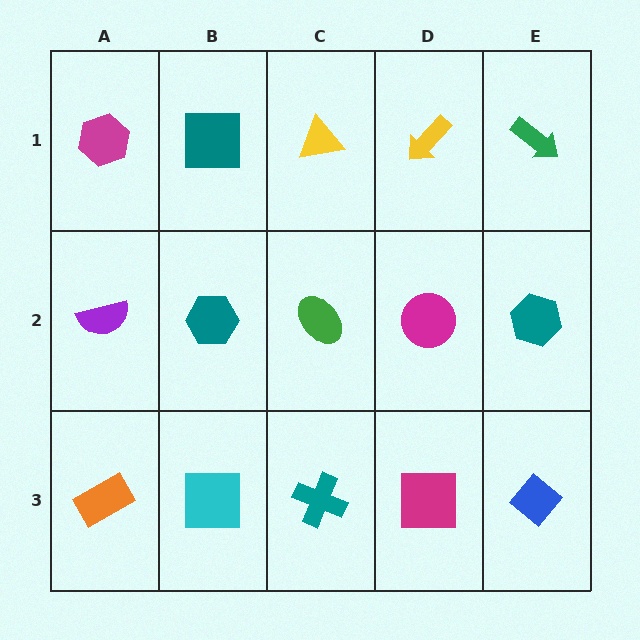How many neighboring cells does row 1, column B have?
3.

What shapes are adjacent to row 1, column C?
A green ellipse (row 2, column C), a teal square (row 1, column B), a yellow arrow (row 1, column D).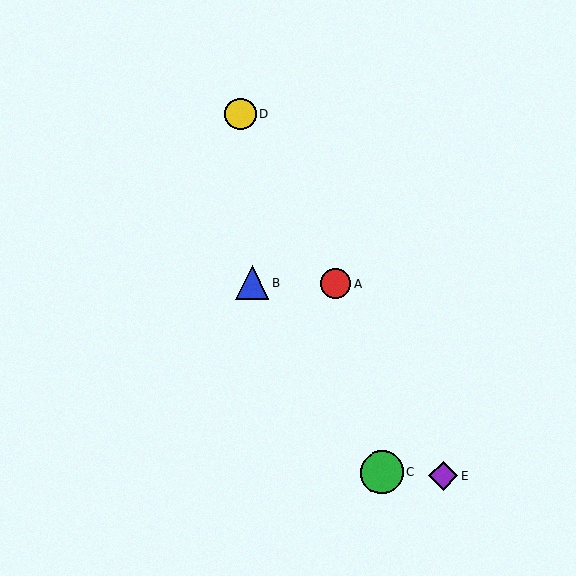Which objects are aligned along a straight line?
Objects A, D, E are aligned along a straight line.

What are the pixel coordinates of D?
Object D is at (241, 114).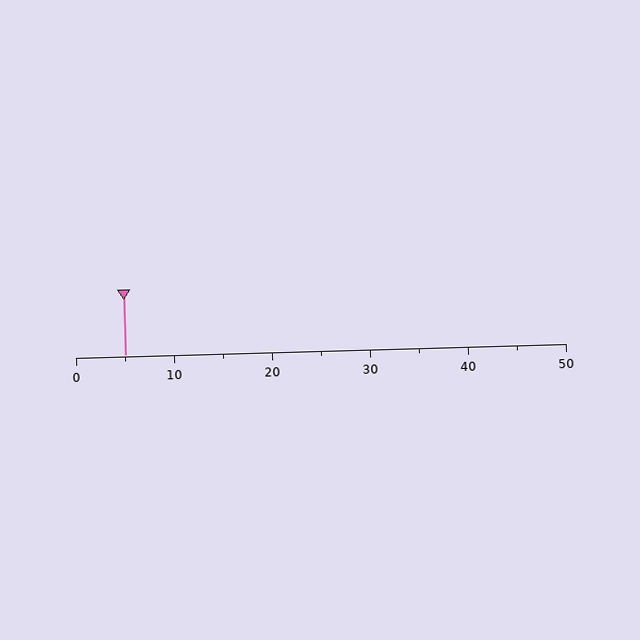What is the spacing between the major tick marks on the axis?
The major ticks are spaced 10 apart.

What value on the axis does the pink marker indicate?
The marker indicates approximately 5.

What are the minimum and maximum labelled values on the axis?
The axis runs from 0 to 50.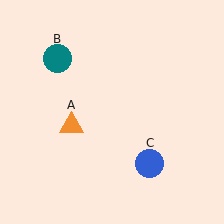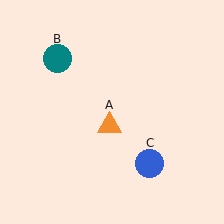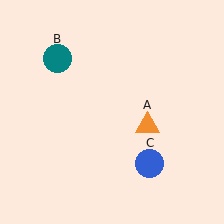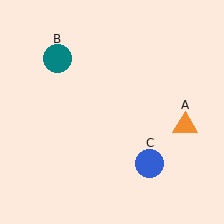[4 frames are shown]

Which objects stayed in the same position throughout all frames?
Teal circle (object B) and blue circle (object C) remained stationary.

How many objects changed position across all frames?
1 object changed position: orange triangle (object A).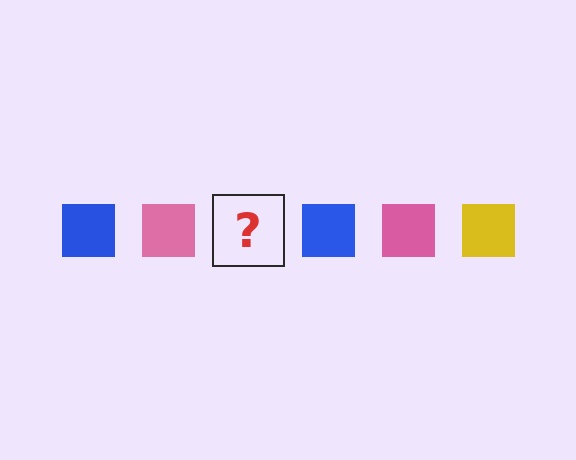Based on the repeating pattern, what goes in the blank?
The blank should be a yellow square.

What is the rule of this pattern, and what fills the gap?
The rule is that the pattern cycles through blue, pink, yellow squares. The gap should be filled with a yellow square.